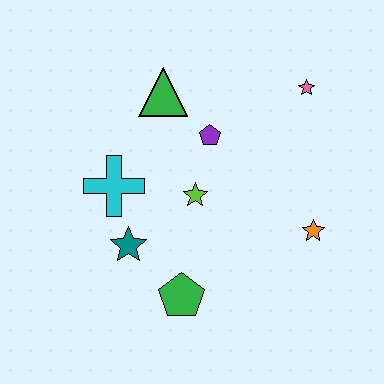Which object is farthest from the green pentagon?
The pink star is farthest from the green pentagon.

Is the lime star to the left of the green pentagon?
No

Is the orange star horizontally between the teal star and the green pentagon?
No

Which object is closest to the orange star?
The lime star is closest to the orange star.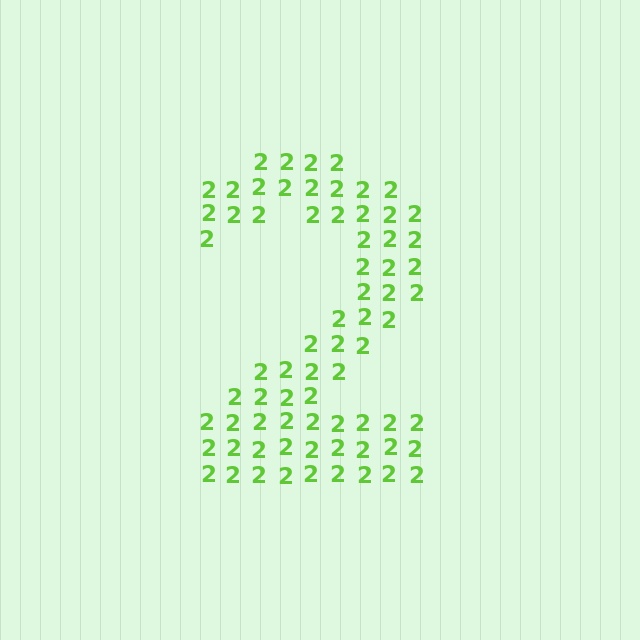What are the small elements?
The small elements are digit 2's.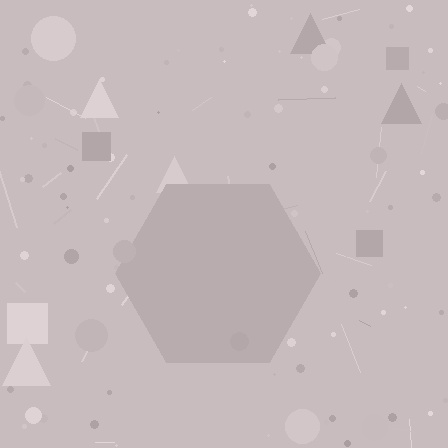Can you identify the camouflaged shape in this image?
The camouflaged shape is a hexagon.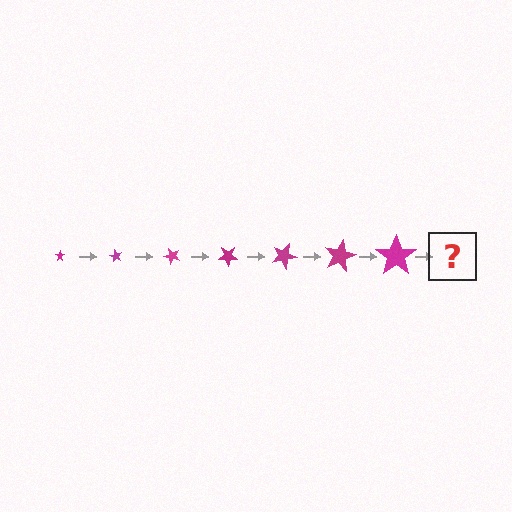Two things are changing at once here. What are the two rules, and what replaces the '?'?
The two rules are that the star grows larger each step and it rotates 60 degrees each step. The '?' should be a star, larger than the previous one and rotated 420 degrees from the start.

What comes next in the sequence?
The next element should be a star, larger than the previous one and rotated 420 degrees from the start.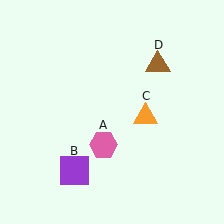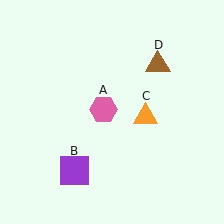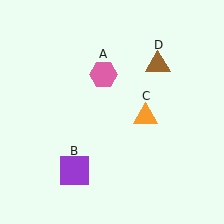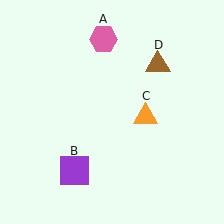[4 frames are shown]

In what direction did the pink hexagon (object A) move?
The pink hexagon (object A) moved up.